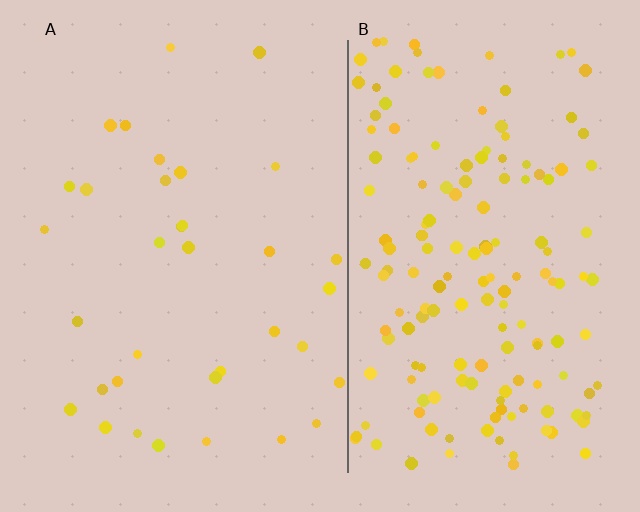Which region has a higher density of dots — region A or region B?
B (the right).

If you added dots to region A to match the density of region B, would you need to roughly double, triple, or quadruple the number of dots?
Approximately quadruple.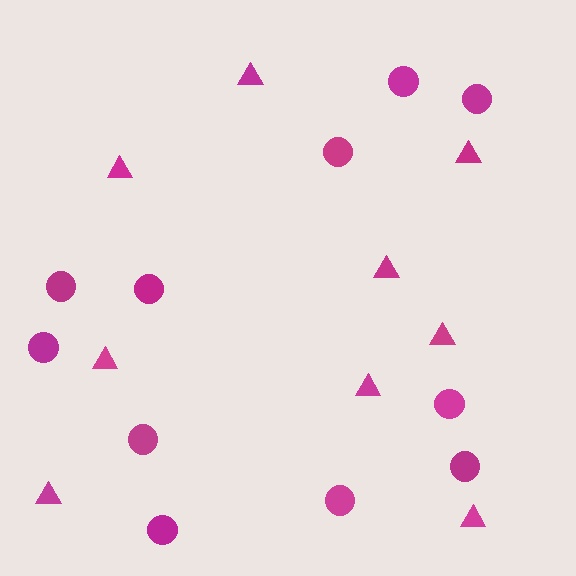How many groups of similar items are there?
There are 2 groups: one group of triangles (9) and one group of circles (11).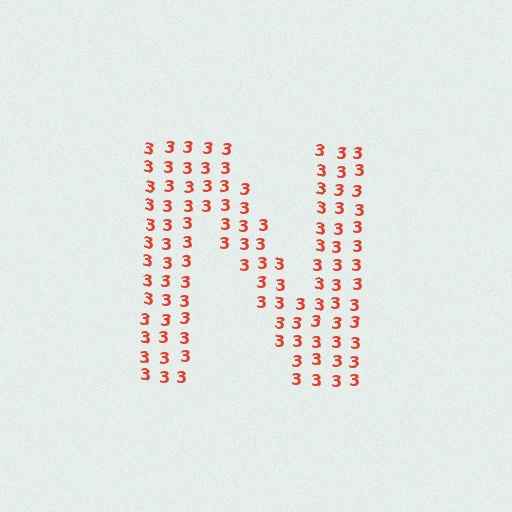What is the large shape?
The large shape is the letter N.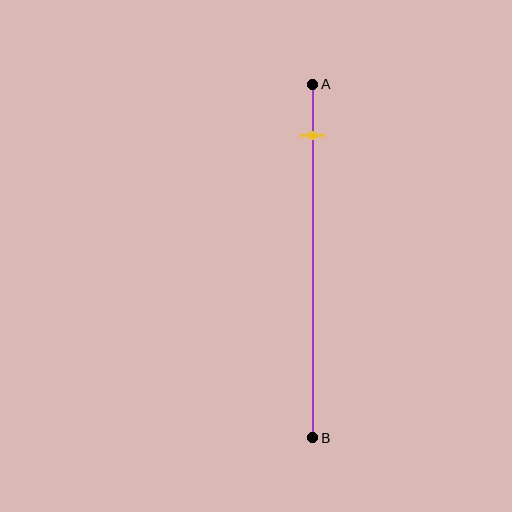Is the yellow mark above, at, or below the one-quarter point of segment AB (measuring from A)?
The yellow mark is above the one-quarter point of segment AB.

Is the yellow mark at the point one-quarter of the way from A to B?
No, the mark is at about 15% from A, not at the 25% one-quarter point.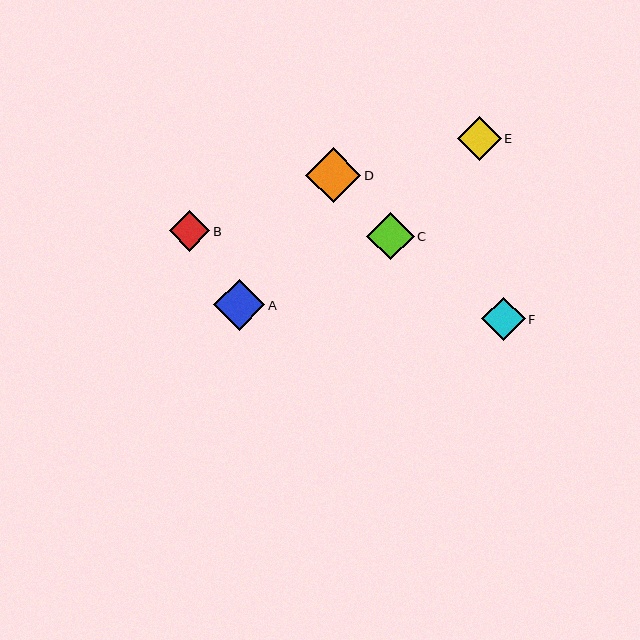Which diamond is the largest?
Diamond D is the largest with a size of approximately 55 pixels.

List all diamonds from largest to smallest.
From largest to smallest: D, A, C, F, E, B.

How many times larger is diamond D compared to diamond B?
Diamond D is approximately 1.4 times the size of diamond B.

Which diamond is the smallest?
Diamond B is the smallest with a size of approximately 40 pixels.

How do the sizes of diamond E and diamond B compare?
Diamond E and diamond B are approximately the same size.